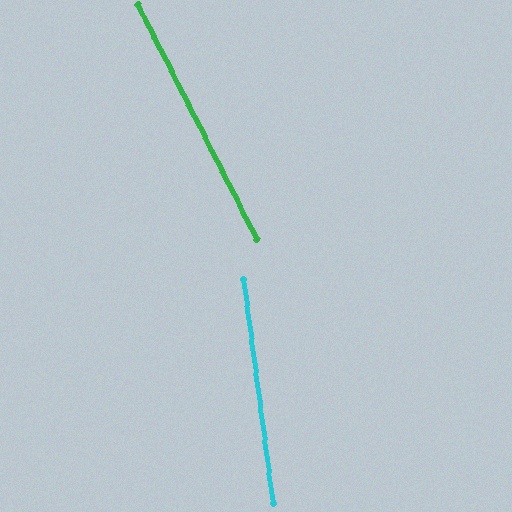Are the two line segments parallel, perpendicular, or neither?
Neither parallel nor perpendicular — they differ by about 19°.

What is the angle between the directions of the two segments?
Approximately 19 degrees.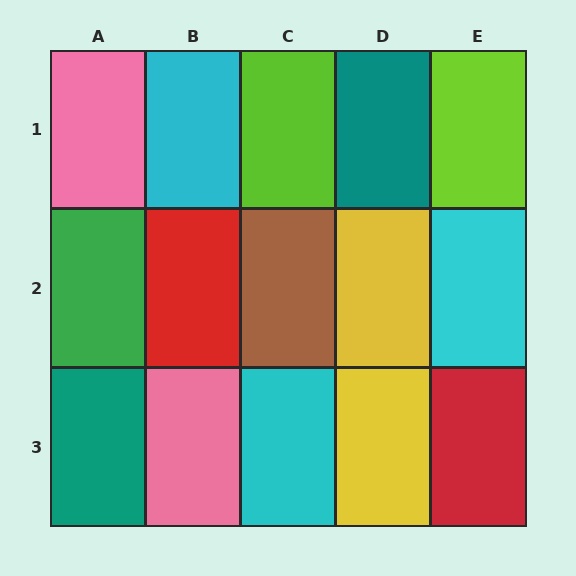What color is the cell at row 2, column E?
Cyan.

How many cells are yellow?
2 cells are yellow.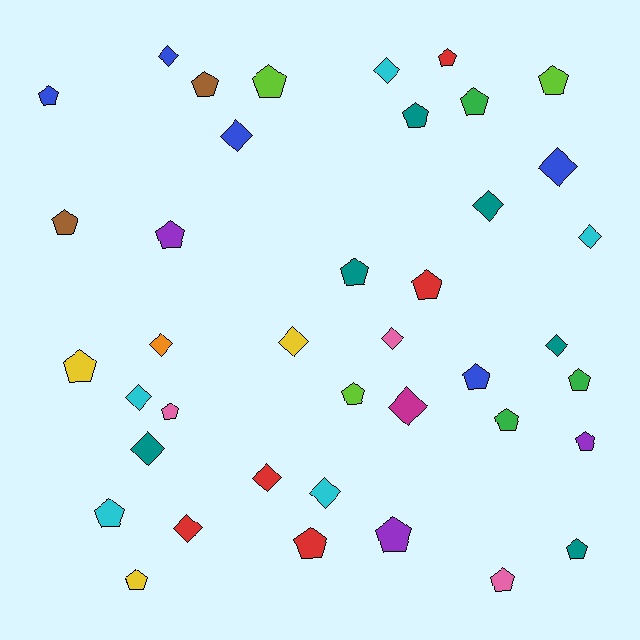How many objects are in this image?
There are 40 objects.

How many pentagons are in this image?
There are 24 pentagons.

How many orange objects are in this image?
There is 1 orange object.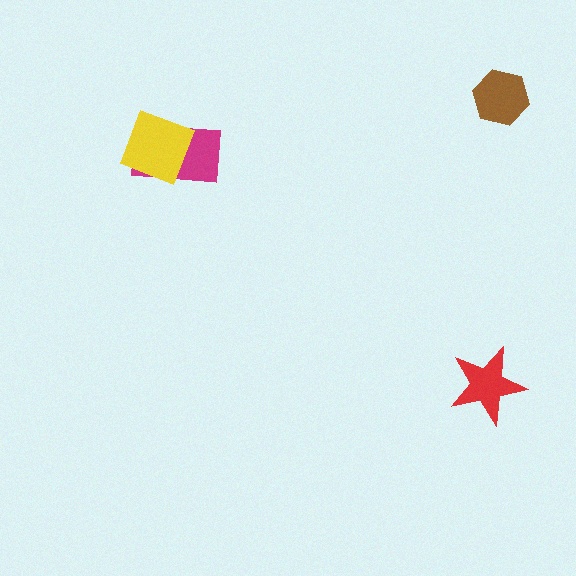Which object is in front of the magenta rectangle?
The yellow square is in front of the magenta rectangle.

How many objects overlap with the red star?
0 objects overlap with the red star.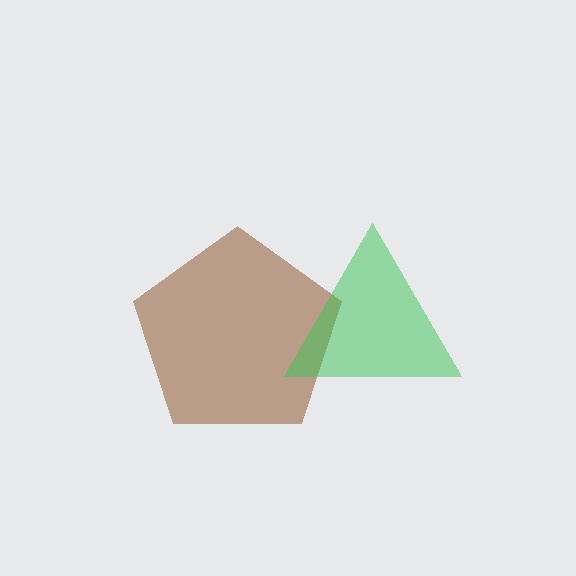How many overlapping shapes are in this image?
There are 2 overlapping shapes in the image.